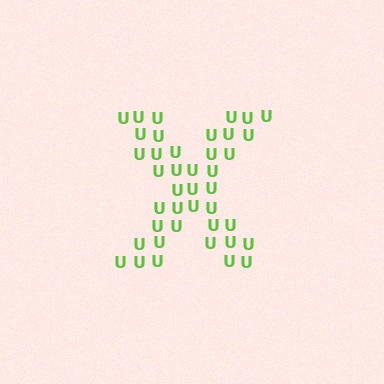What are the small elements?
The small elements are letter U's.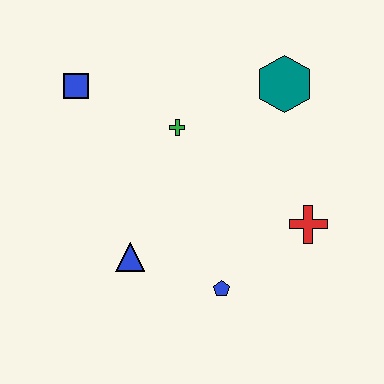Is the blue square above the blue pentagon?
Yes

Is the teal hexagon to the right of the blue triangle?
Yes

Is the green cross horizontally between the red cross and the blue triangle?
Yes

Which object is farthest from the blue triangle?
The teal hexagon is farthest from the blue triangle.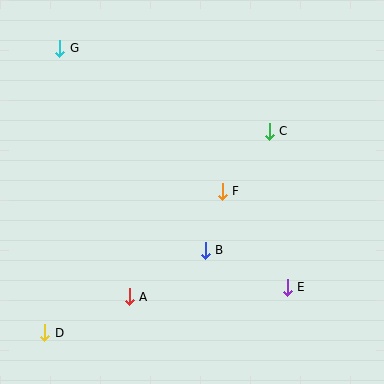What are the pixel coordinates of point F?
Point F is at (222, 191).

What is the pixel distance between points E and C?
The distance between E and C is 157 pixels.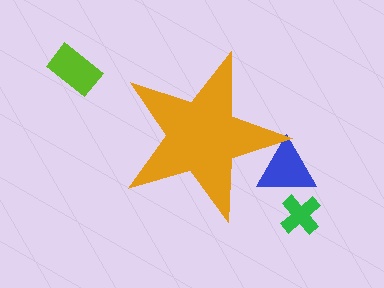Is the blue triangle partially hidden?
Yes, the blue triangle is partially hidden behind the orange star.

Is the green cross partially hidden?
No, the green cross is fully visible.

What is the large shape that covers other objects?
An orange star.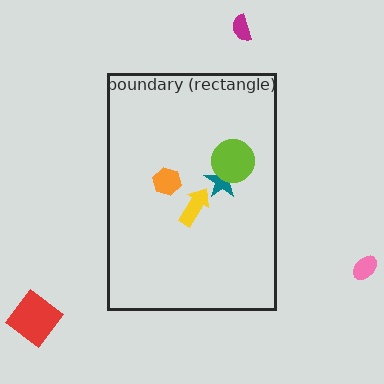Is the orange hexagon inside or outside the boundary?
Inside.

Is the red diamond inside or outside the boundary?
Outside.